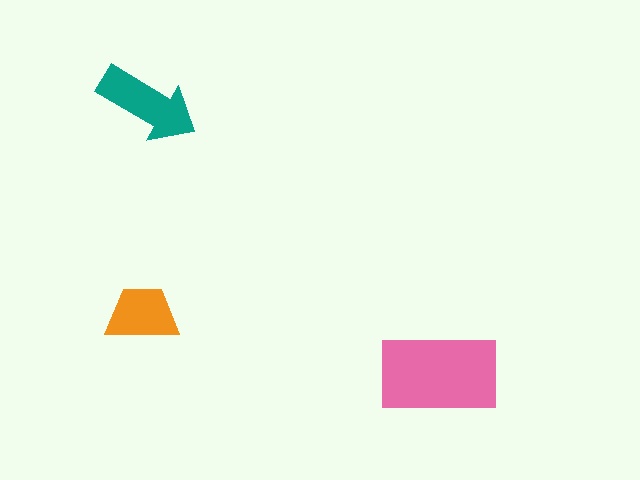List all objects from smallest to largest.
The orange trapezoid, the teal arrow, the pink rectangle.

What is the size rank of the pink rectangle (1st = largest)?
1st.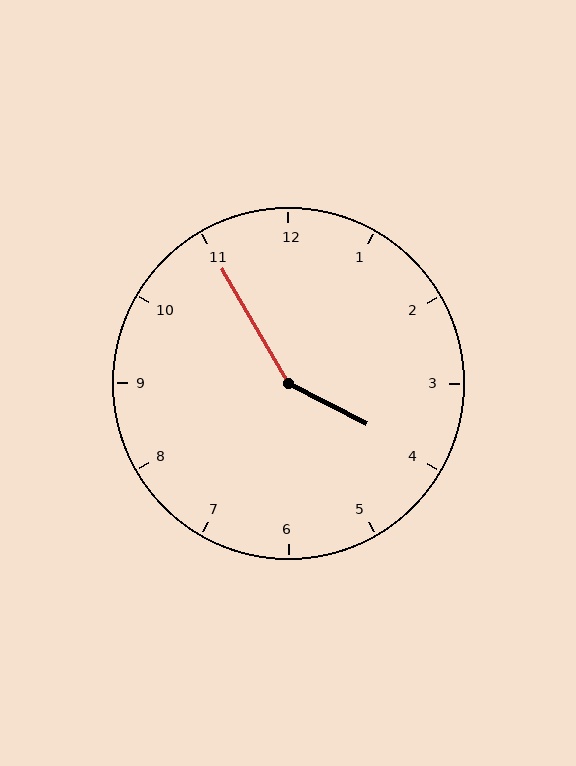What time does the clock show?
3:55.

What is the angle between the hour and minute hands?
Approximately 148 degrees.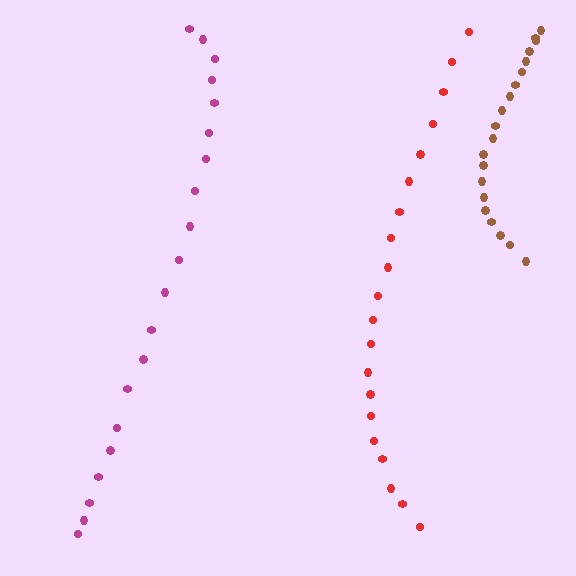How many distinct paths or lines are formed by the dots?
There are 3 distinct paths.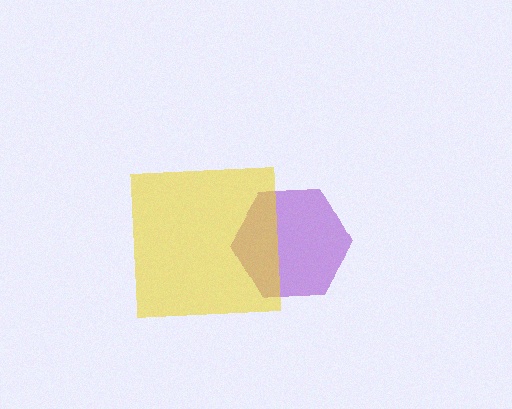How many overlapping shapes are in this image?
There are 2 overlapping shapes in the image.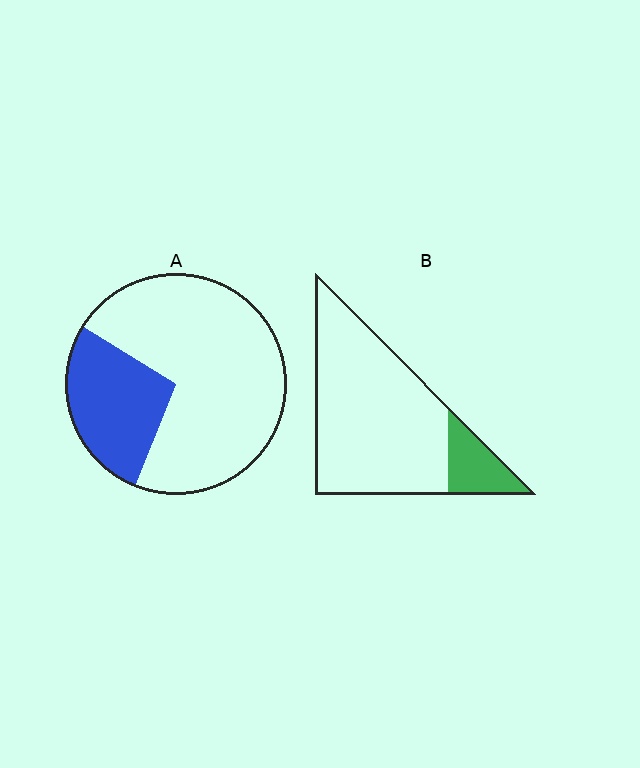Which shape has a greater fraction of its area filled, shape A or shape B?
Shape A.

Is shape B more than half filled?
No.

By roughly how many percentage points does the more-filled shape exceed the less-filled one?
By roughly 10 percentage points (A over B).